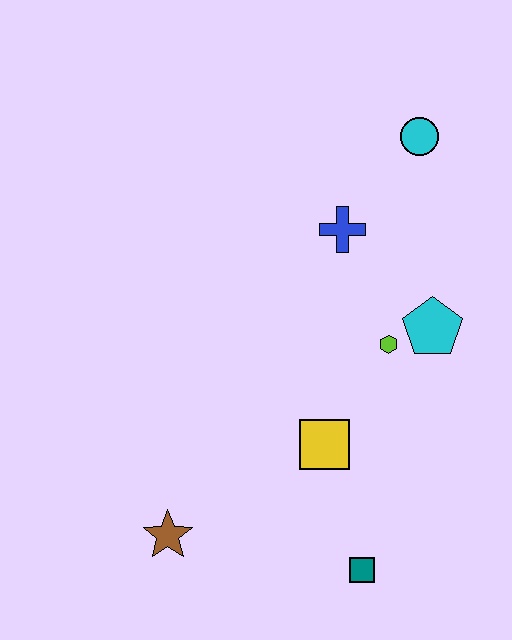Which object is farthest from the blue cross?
The brown star is farthest from the blue cross.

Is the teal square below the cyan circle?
Yes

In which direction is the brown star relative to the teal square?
The brown star is to the left of the teal square.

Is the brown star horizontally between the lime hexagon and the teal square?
No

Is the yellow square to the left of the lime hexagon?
Yes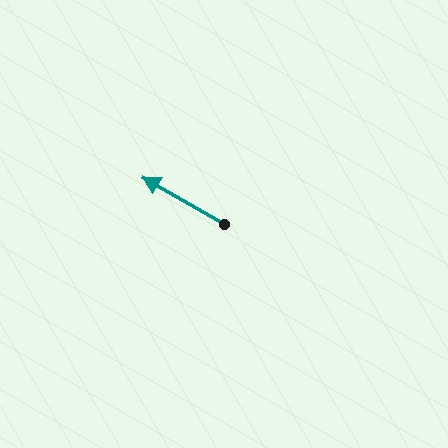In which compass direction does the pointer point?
Northwest.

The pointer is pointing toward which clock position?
Roughly 10 o'clock.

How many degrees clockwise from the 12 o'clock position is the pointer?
Approximately 300 degrees.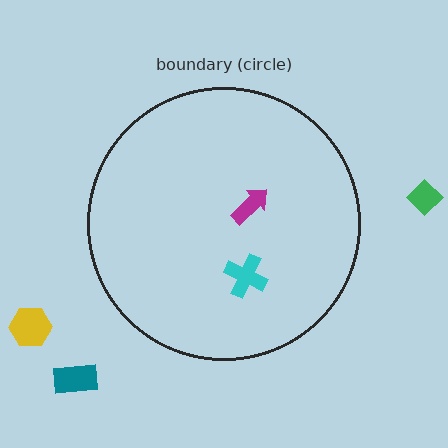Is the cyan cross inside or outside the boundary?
Inside.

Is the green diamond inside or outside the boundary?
Outside.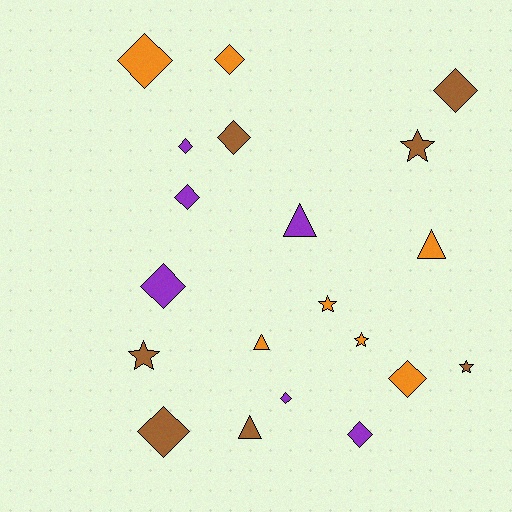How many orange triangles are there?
There are 2 orange triangles.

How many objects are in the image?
There are 20 objects.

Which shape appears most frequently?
Diamond, with 11 objects.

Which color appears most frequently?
Orange, with 7 objects.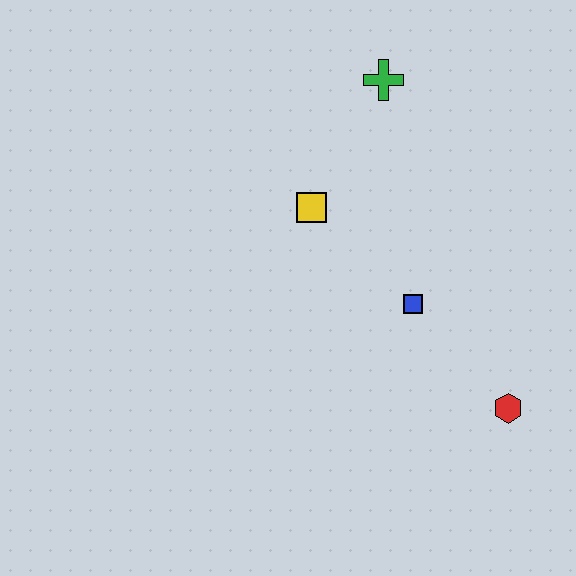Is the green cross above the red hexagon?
Yes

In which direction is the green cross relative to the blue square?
The green cross is above the blue square.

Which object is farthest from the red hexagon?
The green cross is farthest from the red hexagon.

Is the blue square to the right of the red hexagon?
No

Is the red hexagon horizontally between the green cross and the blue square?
No